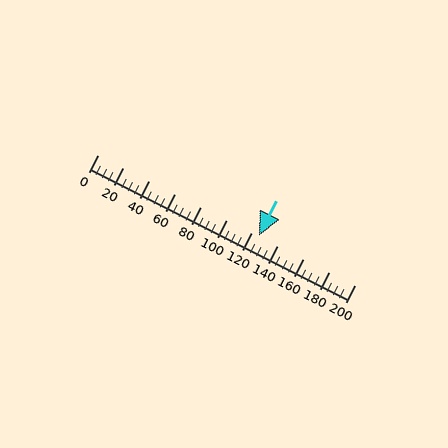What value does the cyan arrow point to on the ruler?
The cyan arrow points to approximately 125.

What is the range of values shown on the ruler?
The ruler shows values from 0 to 200.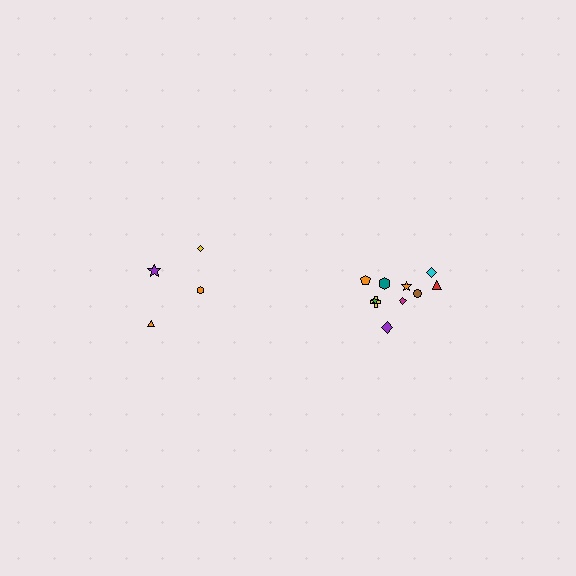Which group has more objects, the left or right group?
The right group.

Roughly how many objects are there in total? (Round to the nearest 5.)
Roughly 15 objects in total.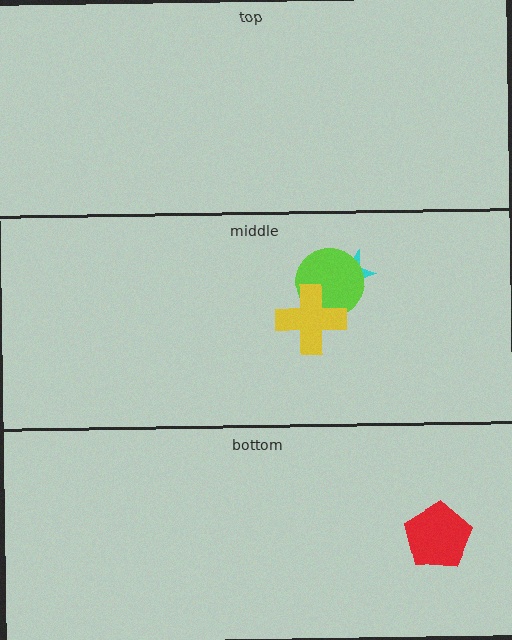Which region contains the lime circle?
The middle region.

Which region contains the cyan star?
The middle region.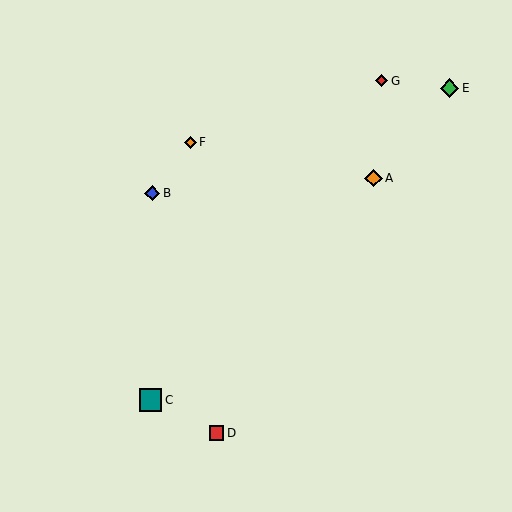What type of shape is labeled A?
Shape A is an orange diamond.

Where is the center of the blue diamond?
The center of the blue diamond is at (152, 193).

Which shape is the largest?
The teal square (labeled C) is the largest.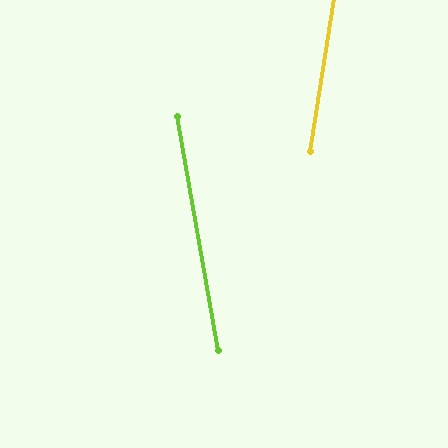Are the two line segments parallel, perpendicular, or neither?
Neither parallel nor perpendicular — they differ by about 19°.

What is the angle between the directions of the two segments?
Approximately 19 degrees.